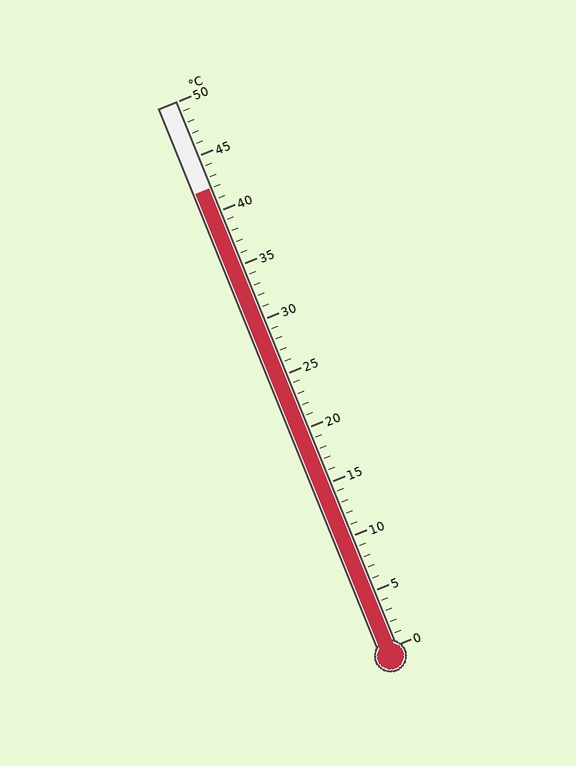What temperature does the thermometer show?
The thermometer shows approximately 42°C.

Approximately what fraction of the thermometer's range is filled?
The thermometer is filled to approximately 85% of its range.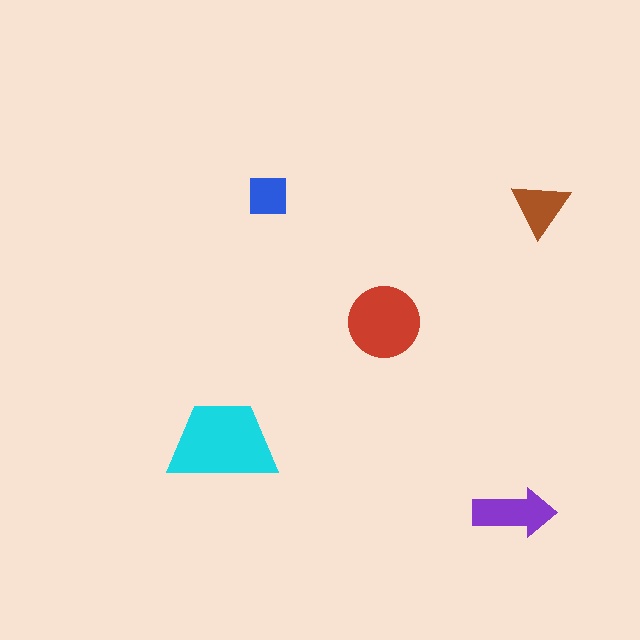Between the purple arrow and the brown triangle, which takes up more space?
The purple arrow.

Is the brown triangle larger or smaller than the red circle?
Smaller.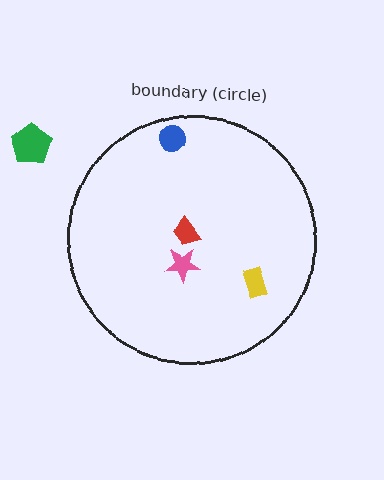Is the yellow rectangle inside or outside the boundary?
Inside.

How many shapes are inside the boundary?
4 inside, 1 outside.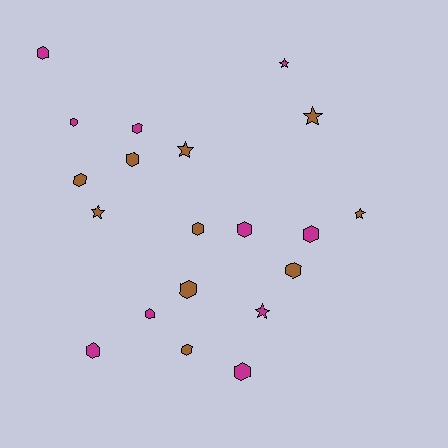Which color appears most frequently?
Magenta, with 10 objects.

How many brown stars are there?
There are 4 brown stars.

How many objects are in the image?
There are 20 objects.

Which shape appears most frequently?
Hexagon, with 14 objects.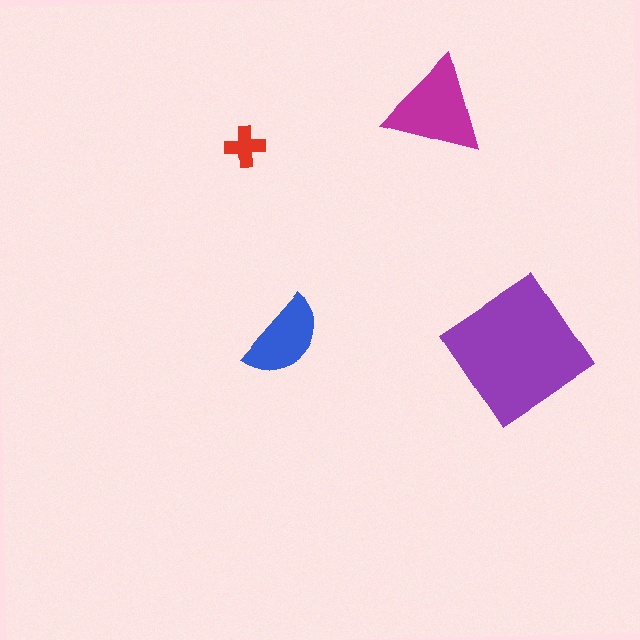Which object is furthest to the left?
The red cross is leftmost.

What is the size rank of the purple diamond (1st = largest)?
1st.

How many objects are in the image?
There are 4 objects in the image.